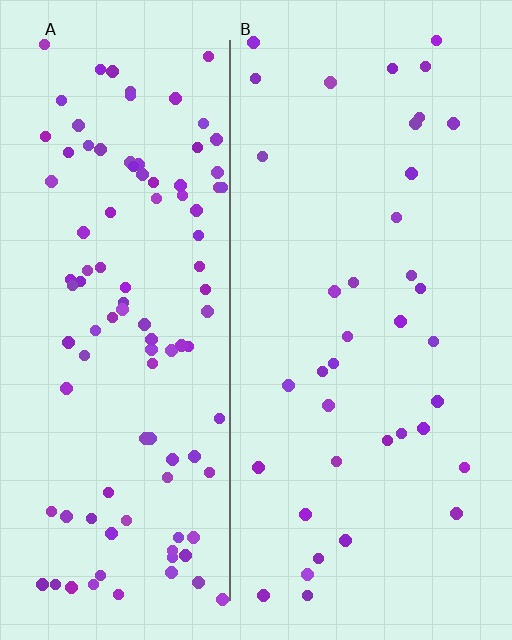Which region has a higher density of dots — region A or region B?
A (the left).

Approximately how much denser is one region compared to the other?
Approximately 2.9× — region A over region B.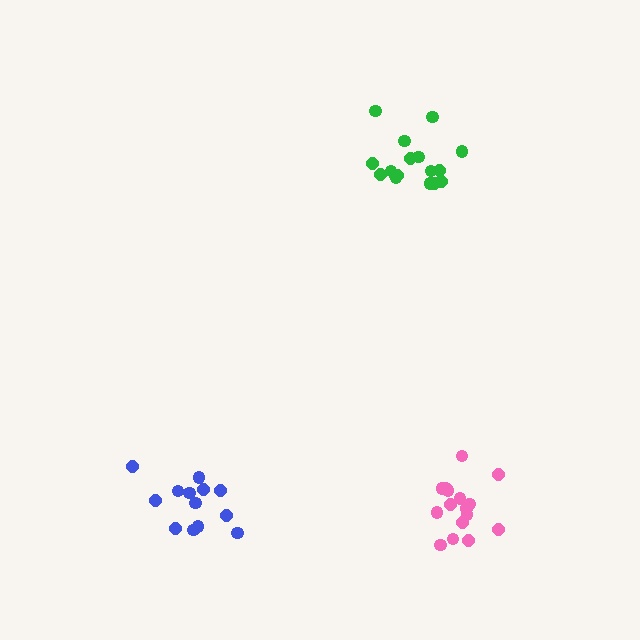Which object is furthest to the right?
The pink cluster is rightmost.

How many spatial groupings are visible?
There are 3 spatial groupings.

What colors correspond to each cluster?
The clusters are colored: green, blue, pink.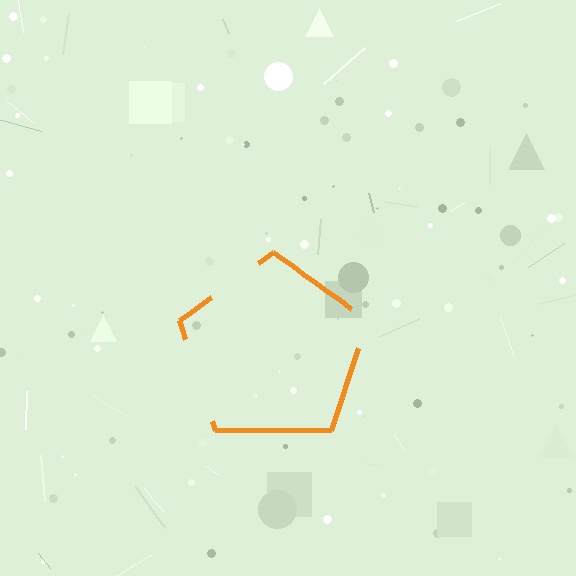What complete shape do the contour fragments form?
The contour fragments form a pentagon.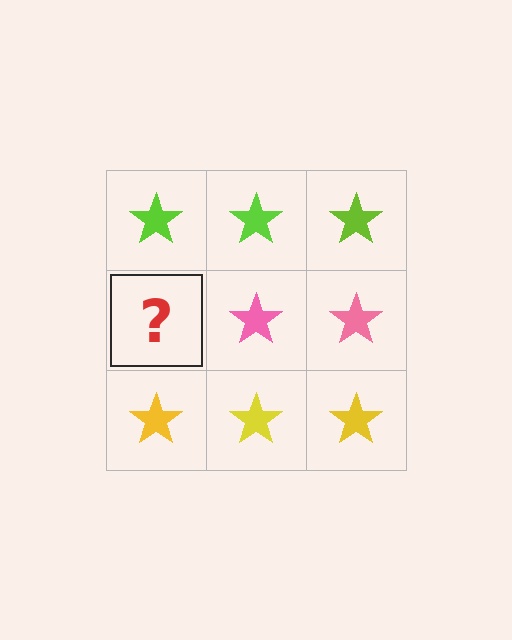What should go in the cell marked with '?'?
The missing cell should contain a pink star.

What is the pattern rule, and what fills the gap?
The rule is that each row has a consistent color. The gap should be filled with a pink star.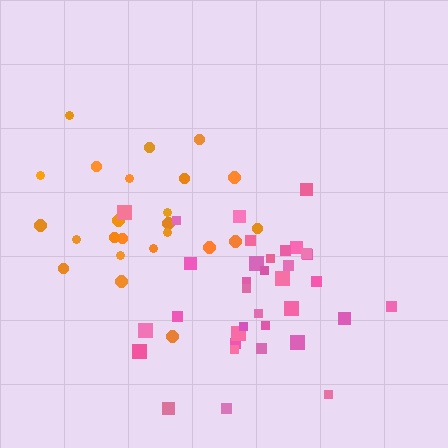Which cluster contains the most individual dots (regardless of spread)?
Pink (35).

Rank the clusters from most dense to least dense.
pink, orange.